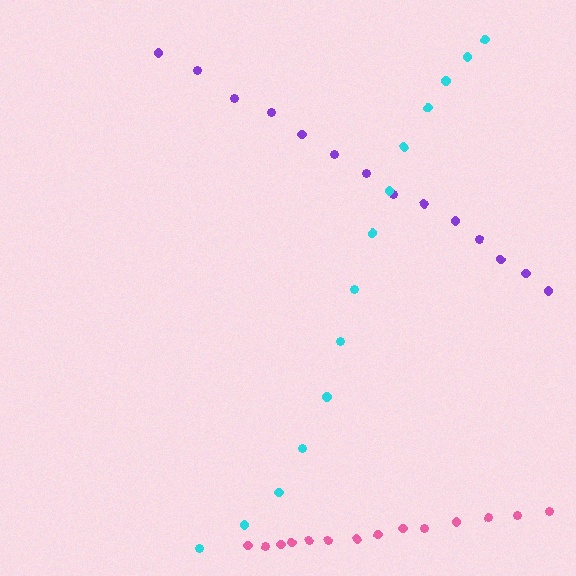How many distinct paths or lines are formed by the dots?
There are 3 distinct paths.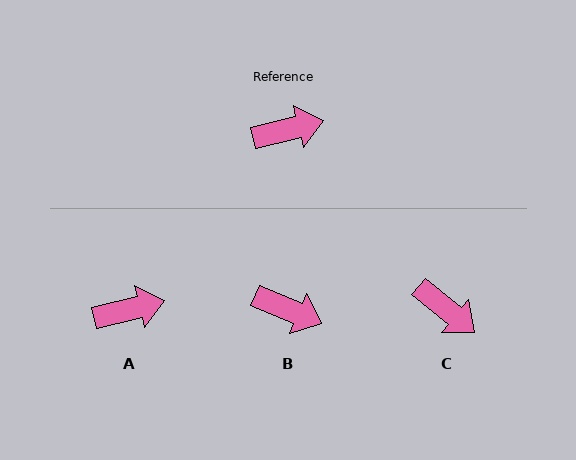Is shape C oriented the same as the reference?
No, it is off by about 53 degrees.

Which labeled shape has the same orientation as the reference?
A.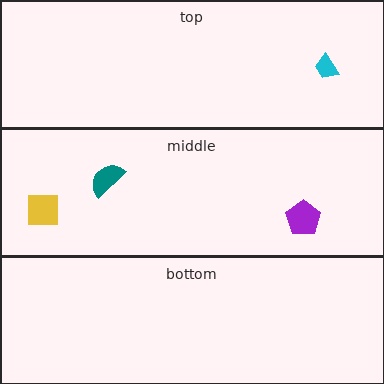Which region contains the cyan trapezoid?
The top region.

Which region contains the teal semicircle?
The middle region.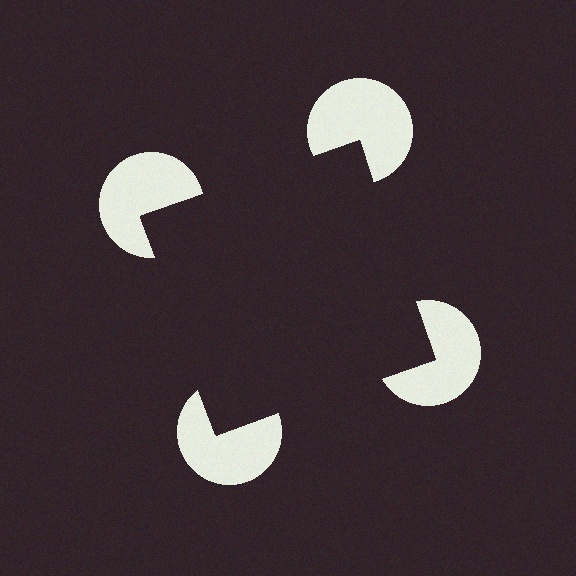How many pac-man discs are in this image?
There are 4 — one at each vertex of the illusory square.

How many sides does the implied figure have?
4 sides.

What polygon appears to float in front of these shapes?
An illusory square — its edges are inferred from the aligned wedge cuts in the pac-man discs, not physically drawn.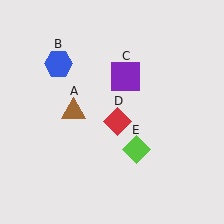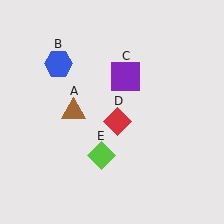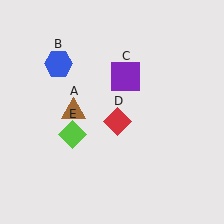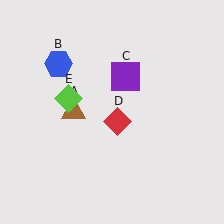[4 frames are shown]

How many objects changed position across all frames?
1 object changed position: lime diamond (object E).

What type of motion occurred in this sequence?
The lime diamond (object E) rotated clockwise around the center of the scene.